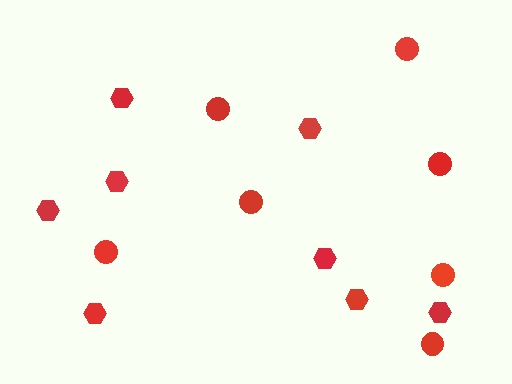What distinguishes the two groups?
There are 2 groups: one group of circles (7) and one group of hexagons (8).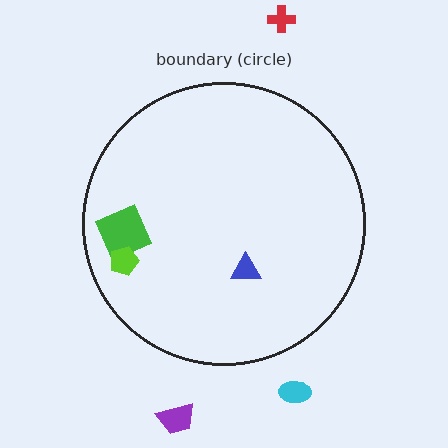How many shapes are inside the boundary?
3 inside, 3 outside.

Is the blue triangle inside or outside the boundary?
Inside.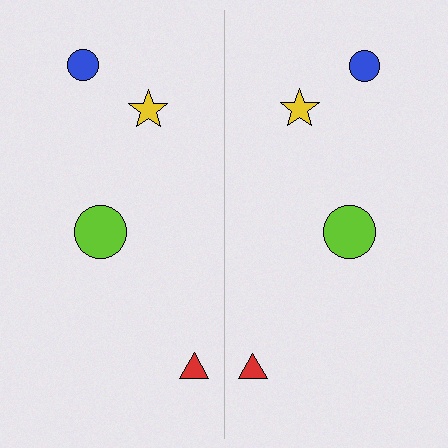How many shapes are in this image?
There are 8 shapes in this image.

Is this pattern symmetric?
Yes, this pattern has bilateral (reflection) symmetry.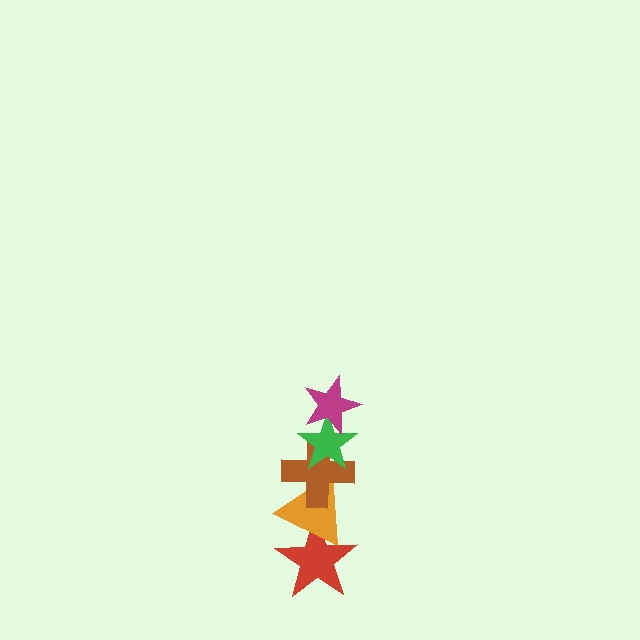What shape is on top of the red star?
The orange triangle is on top of the red star.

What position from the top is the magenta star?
The magenta star is 1st from the top.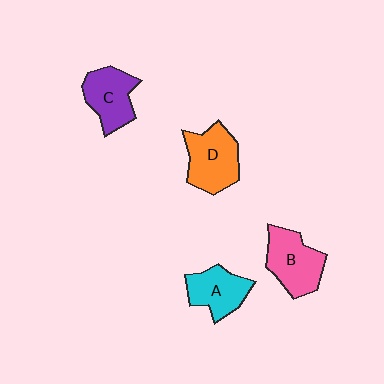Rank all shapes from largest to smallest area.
From largest to smallest: D (orange), B (pink), C (purple), A (cyan).